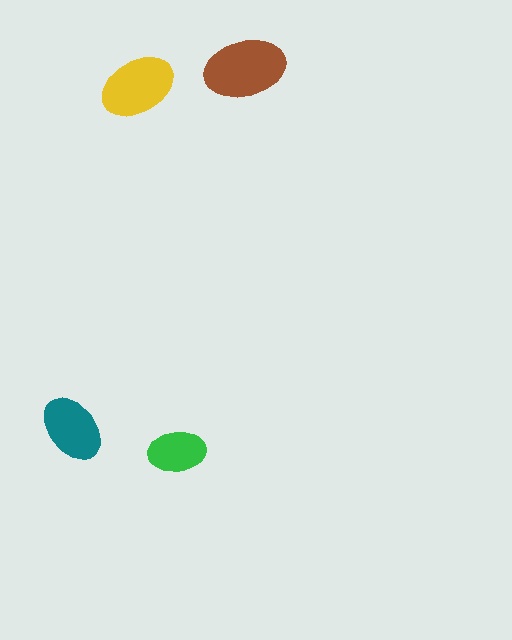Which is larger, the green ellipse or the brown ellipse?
The brown one.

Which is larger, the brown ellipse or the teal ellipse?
The brown one.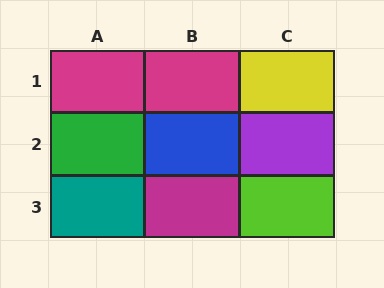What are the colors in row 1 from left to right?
Magenta, magenta, yellow.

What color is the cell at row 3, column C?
Lime.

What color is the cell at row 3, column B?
Magenta.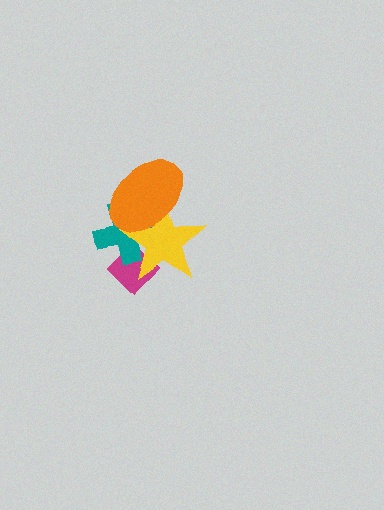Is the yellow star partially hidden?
Yes, it is partially covered by another shape.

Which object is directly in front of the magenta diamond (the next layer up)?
The teal cross is directly in front of the magenta diamond.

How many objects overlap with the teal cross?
3 objects overlap with the teal cross.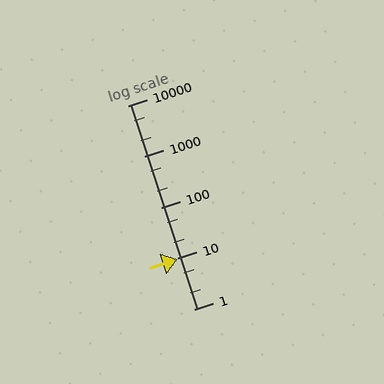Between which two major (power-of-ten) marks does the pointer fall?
The pointer is between 1 and 10.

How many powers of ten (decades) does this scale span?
The scale spans 4 decades, from 1 to 10000.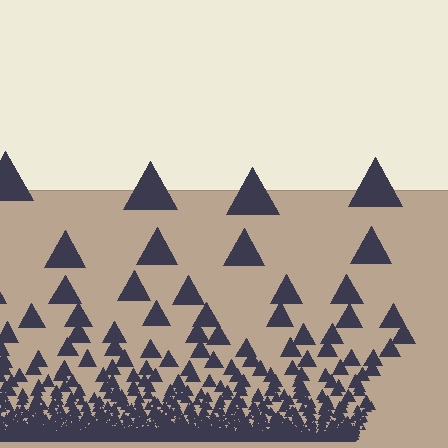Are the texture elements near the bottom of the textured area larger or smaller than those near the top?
Smaller. The gradient is inverted — elements near the bottom are smaller and denser.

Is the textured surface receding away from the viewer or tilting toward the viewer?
The surface appears to tilt toward the viewer. Texture elements get larger and sparser toward the top.